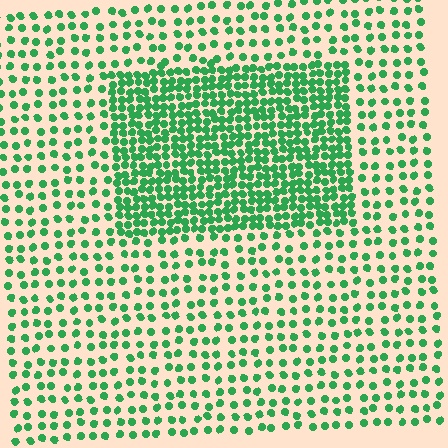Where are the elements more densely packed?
The elements are more densely packed inside the rectangle boundary.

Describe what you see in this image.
The image contains small green elements arranged at two different densities. A rectangle-shaped region is visible where the elements are more densely packed than the surrounding area.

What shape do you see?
I see a rectangle.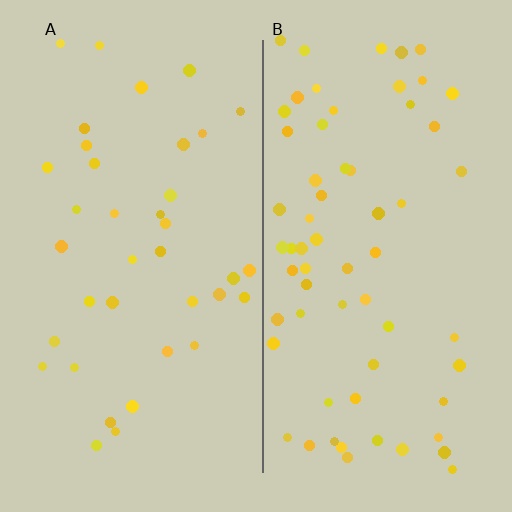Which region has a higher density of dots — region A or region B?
B (the right).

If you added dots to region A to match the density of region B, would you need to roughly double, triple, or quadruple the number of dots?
Approximately double.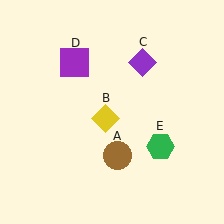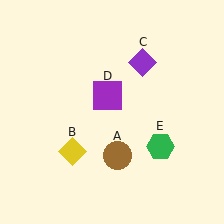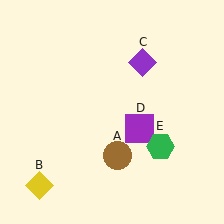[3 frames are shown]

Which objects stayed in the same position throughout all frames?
Brown circle (object A) and purple diamond (object C) and green hexagon (object E) remained stationary.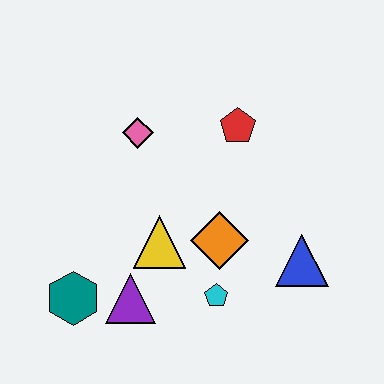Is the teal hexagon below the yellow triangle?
Yes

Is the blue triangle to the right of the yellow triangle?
Yes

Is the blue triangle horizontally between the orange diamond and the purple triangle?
No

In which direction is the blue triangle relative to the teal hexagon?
The blue triangle is to the right of the teal hexagon.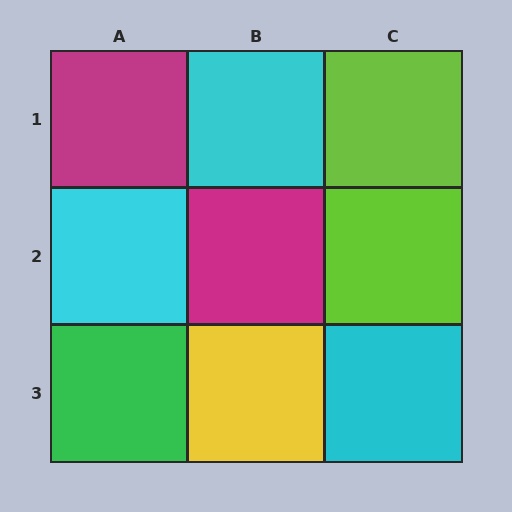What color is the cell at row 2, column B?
Magenta.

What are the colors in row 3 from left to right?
Green, yellow, cyan.